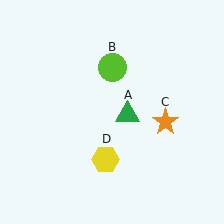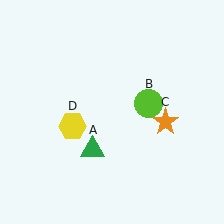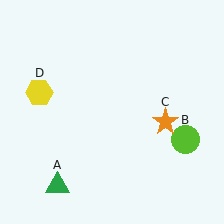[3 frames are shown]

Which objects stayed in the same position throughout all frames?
Orange star (object C) remained stationary.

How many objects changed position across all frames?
3 objects changed position: green triangle (object A), lime circle (object B), yellow hexagon (object D).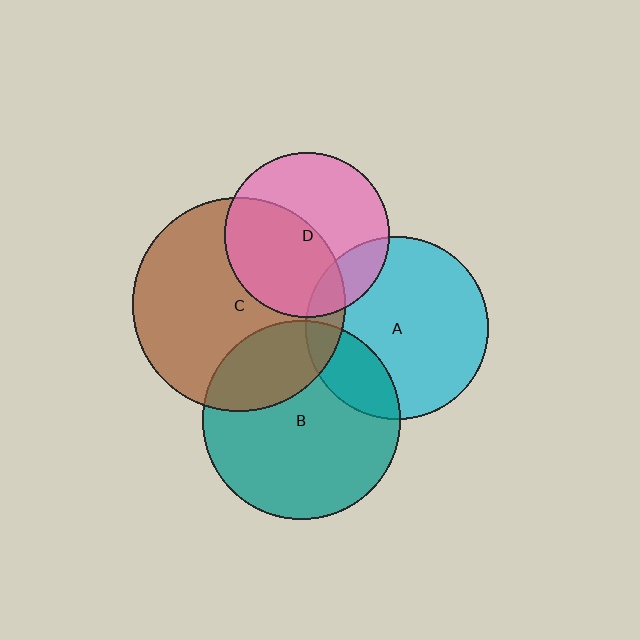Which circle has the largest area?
Circle C (brown).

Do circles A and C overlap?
Yes.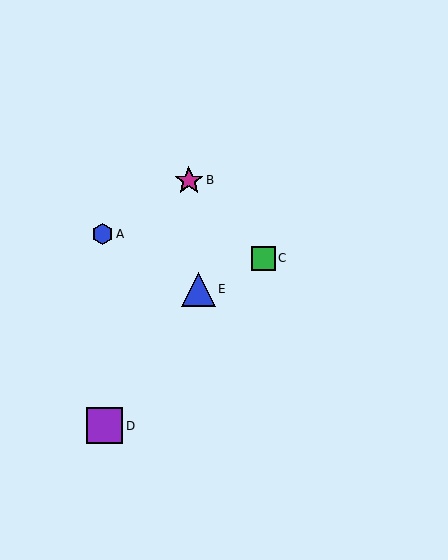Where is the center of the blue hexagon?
The center of the blue hexagon is at (103, 234).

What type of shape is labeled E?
Shape E is a blue triangle.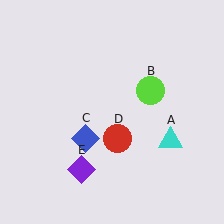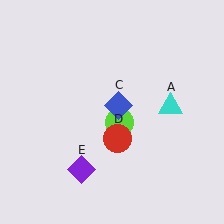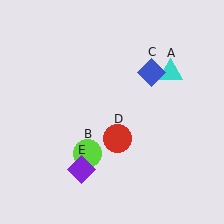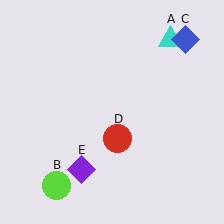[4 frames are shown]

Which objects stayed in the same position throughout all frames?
Red circle (object D) and purple diamond (object E) remained stationary.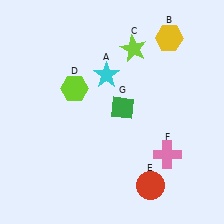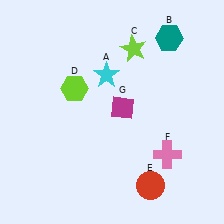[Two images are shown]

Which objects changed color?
B changed from yellow to teal. G changed from green to magenta.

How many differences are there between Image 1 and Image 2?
There are 2 differences between the two images.